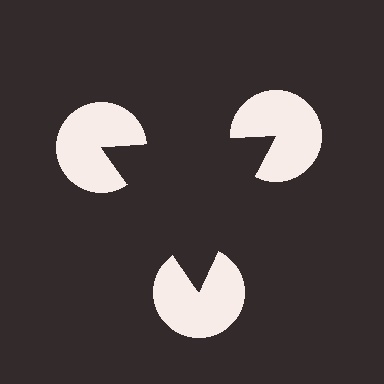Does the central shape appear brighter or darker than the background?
It typically appears slightly darker than the background, even though no actual brightness change is drawn.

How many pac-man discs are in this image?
There are 3 — one at each vertex of the illusory triangle.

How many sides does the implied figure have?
3 sides.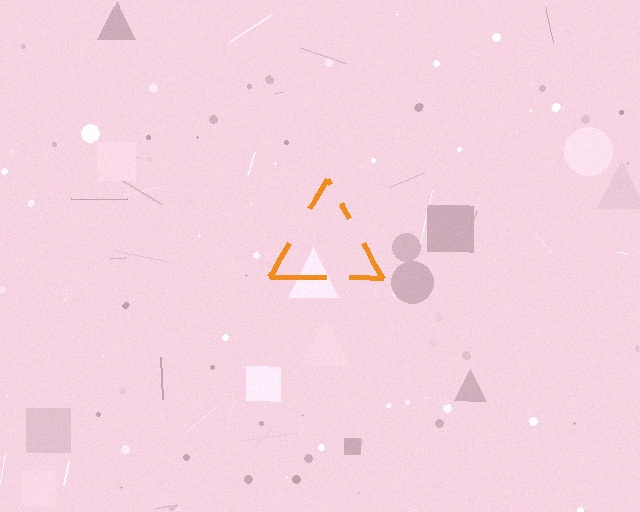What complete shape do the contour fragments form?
The contour fragments form a triangle.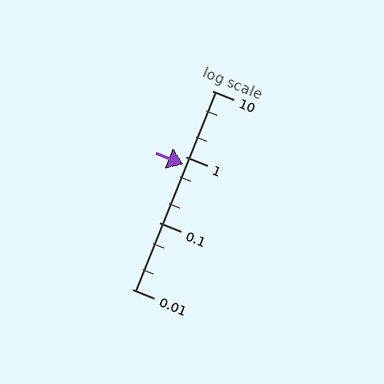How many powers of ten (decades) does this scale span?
The scale spans 3 decades, from 0.01 to 10.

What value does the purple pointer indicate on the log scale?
The pointer indicates approximately 0.76.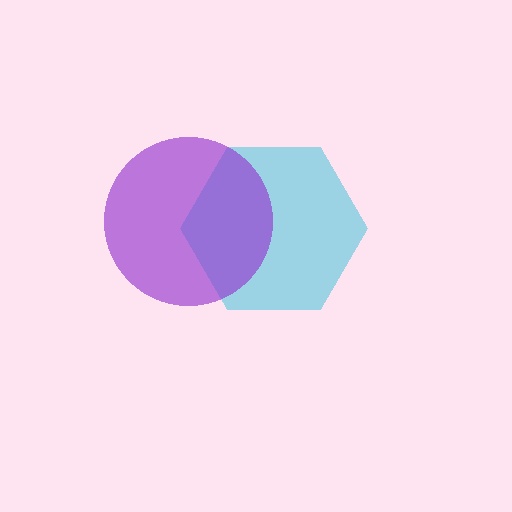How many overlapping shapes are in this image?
There are 2 overlapping shapes in the image.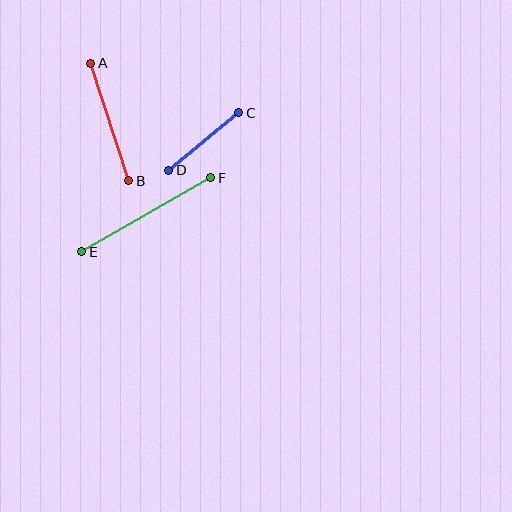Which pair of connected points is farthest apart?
Points E and F are farthest apart.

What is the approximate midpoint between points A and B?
The midpoint is at approximately (110, 122) pixels.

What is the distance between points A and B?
The distance is approximately 124 pixels.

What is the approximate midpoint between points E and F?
The midpoint is at approximately (146, 215) pixels.